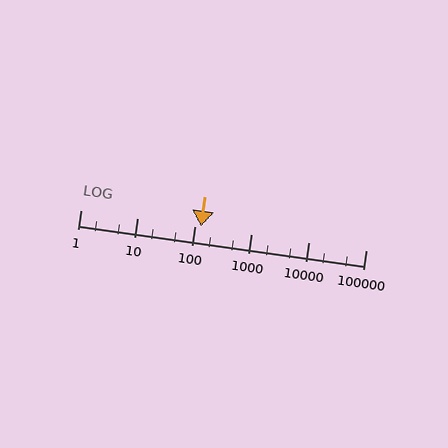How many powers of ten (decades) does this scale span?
The scale spans 5 decades, from 1 to 100000.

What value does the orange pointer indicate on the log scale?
The pointer indicates approximately 130.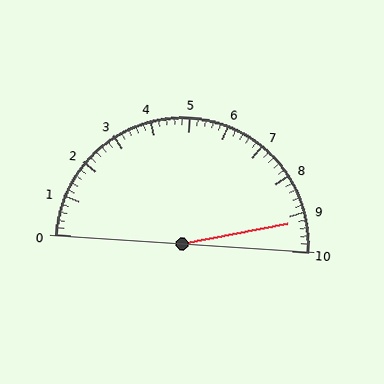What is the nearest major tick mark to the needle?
The nearest major tick mark is 9.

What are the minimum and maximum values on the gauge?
The gauge ranges from 0 to 10.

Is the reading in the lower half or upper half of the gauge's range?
The reading is in the upper half of the range (0 to 10).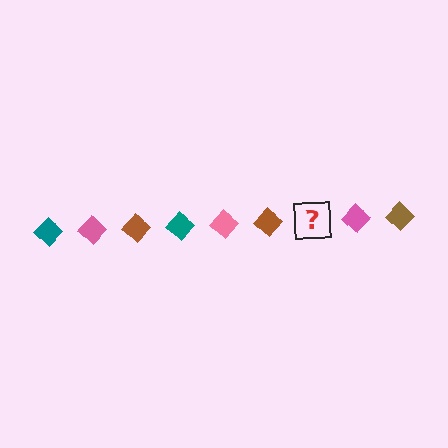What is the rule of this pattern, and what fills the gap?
The rule is that the pattern cycles through teal, pink, brown diamonds. The gap should be filled with a teal diamond.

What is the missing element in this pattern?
The missing element is a teal diamond.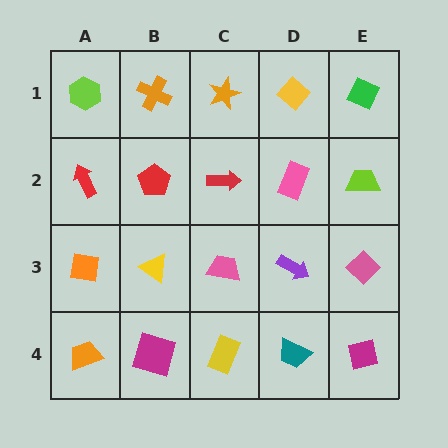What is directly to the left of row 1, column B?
A lime hexagon.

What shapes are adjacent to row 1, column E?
A lime trapezoid (row 2, column E), a yellow diamond (row 1, column D).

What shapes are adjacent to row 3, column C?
A red arrow (row 2, column C), a yellow rectangle (row 4, column C), a yellow triangle (row 3, column B), a purple arrow (row 3, column D).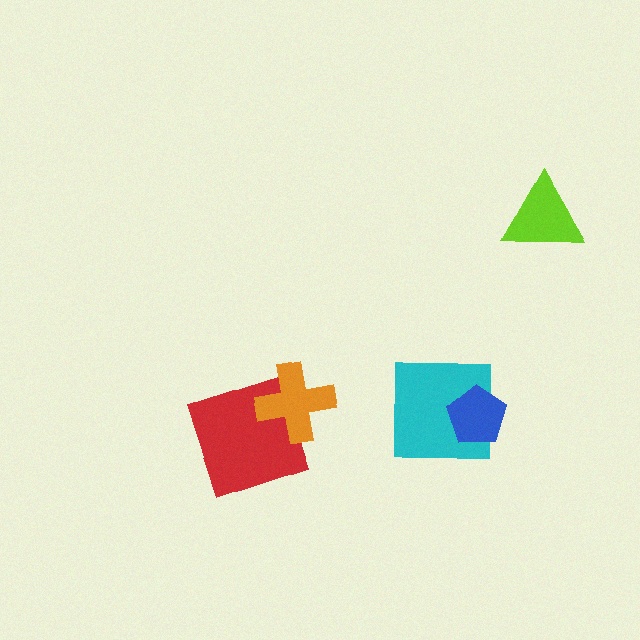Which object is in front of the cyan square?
The blue pentagon is in front of the cyan square.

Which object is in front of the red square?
The orange cross is in front of the red square.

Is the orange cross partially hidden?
No, no other shape covers it.